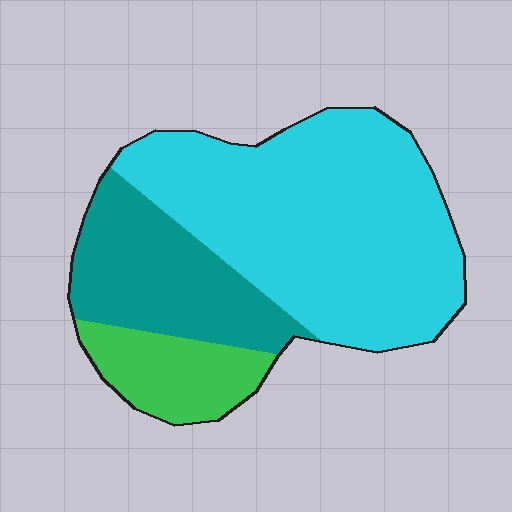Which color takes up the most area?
Cyan, at roughly 60%.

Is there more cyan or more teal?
Cyan.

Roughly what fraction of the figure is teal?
Teal covers 25% of the figure.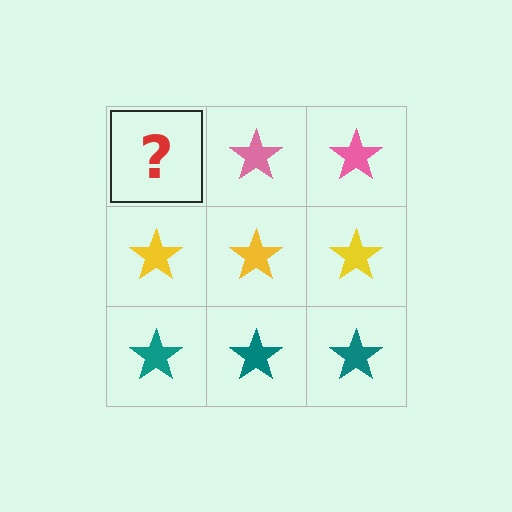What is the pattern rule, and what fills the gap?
The rule is that each row has a consistent color. The gap should be filled with a pink star.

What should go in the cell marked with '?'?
The missing cell should contain a pink star.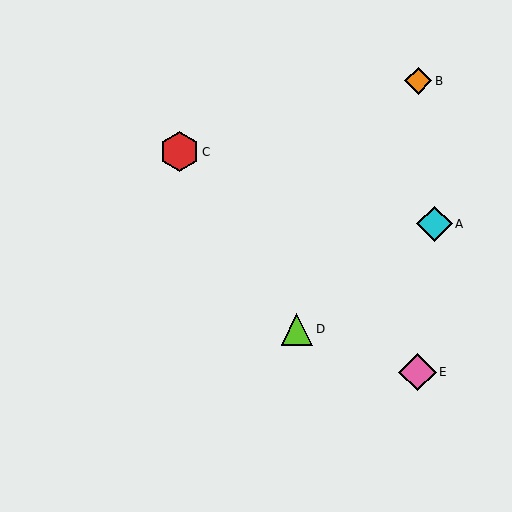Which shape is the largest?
The red hexagon (labeled C) is the largest.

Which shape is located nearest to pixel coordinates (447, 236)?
The cyan diamond (labeled A) at (434, 224) is nearest to that location.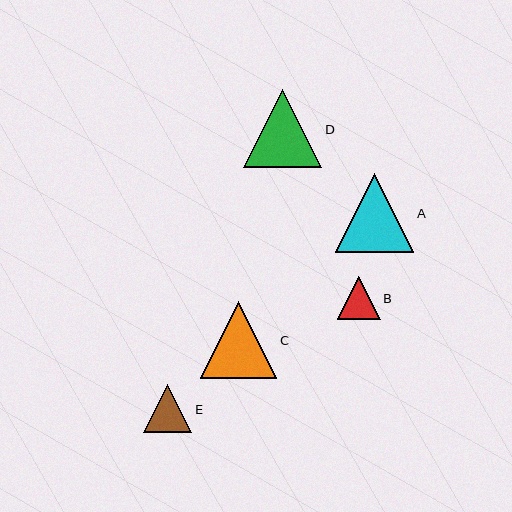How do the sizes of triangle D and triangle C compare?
Triangle D and triangle C are approximately the same size.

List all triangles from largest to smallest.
From largest to smallest: A, D, C, E, B.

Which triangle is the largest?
Triangle A is the largest with a size of approximately 78 pixels.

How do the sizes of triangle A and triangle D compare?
Triangle A and triangle D are approximately the same size.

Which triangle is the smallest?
Triangle B is the smallest with a size of approximately 43 pixels.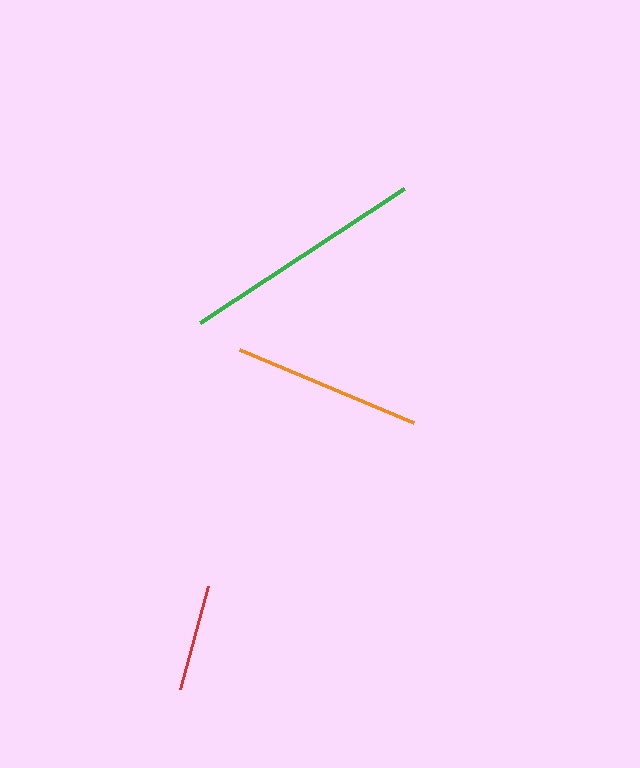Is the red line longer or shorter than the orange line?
The orange line is longer than the red line.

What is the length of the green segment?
The green segment is approximately 244 pixels long.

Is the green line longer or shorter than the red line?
The green line is longer than the red line.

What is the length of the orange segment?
The orange segment is approximately 188 pixels long.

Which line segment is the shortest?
The red line is the shortest at approximately 107 pixels.